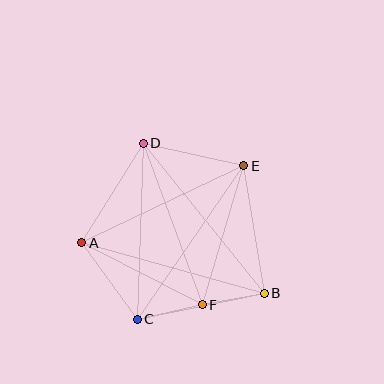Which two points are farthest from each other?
Points B and D are farthest from each other.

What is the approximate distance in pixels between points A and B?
The distance between A and B is approximately 189 pixels.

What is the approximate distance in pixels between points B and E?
The distance between B and E is approximately 129 pixels.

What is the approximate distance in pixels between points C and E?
The distance between C and E is approximately 186 pixels.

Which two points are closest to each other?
Points B and F are closest to each other.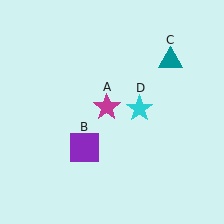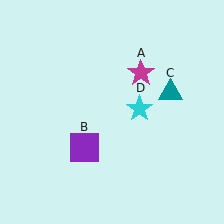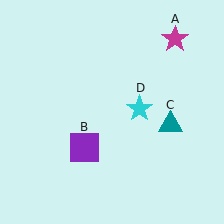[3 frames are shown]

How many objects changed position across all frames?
2 objects changed position: magenta star (object A), teal triangle (object C).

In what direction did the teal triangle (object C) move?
The teal triangle (object C) moved down.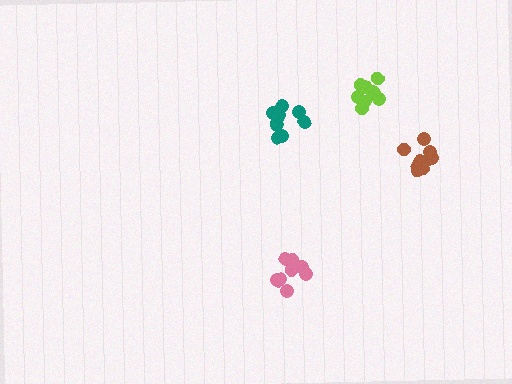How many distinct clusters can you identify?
There are 4 distinct clusters.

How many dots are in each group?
Group 1: 11 dots, Group 2: 9 dots, Group 3: 9 dots, Group 4: 9 dots (38 total).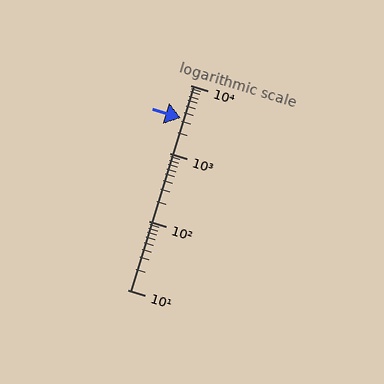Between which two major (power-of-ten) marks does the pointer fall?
The pointer is between 1000 and 10000.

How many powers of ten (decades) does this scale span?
The scale spans 3 decades, from 10 to 10000.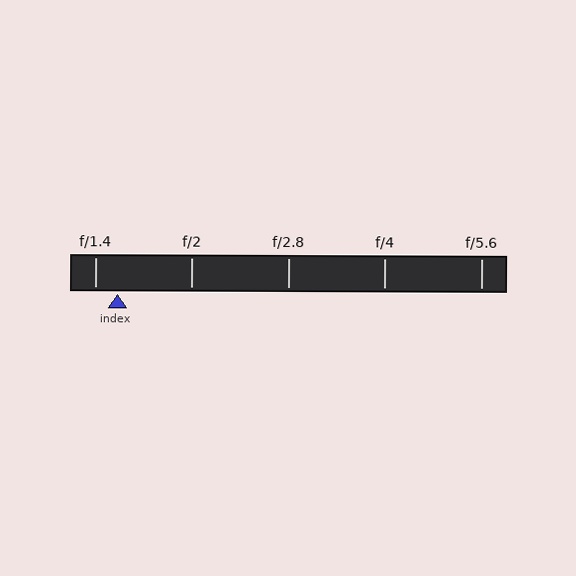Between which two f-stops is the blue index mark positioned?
The index mark is between f/1.4 and f/2.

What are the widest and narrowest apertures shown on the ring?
The widest aperture shown is f/1.4 and the narrowest is f/5.6.